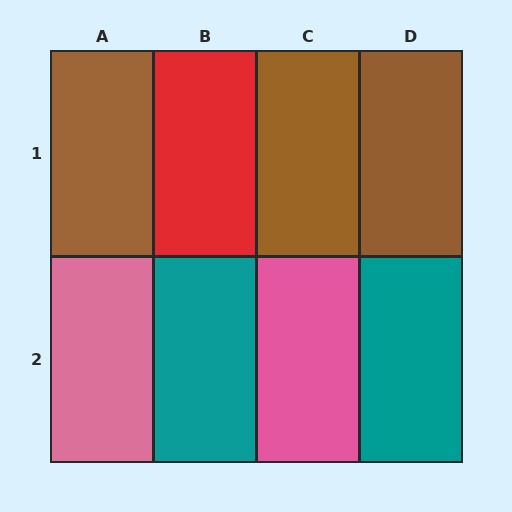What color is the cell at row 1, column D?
Brown.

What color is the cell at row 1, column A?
Brown.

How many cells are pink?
2 cells are pink.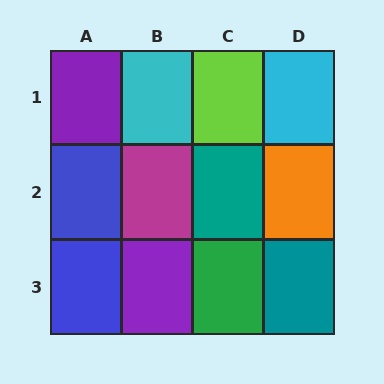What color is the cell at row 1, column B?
Cyan.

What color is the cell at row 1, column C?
Lime.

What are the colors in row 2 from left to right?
Blue, magenta, teal, orange.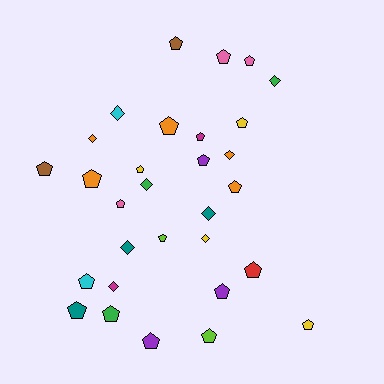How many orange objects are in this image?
There are 5 orange objects.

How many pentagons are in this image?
There are 21 pentagons.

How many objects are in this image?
There are 30 objects.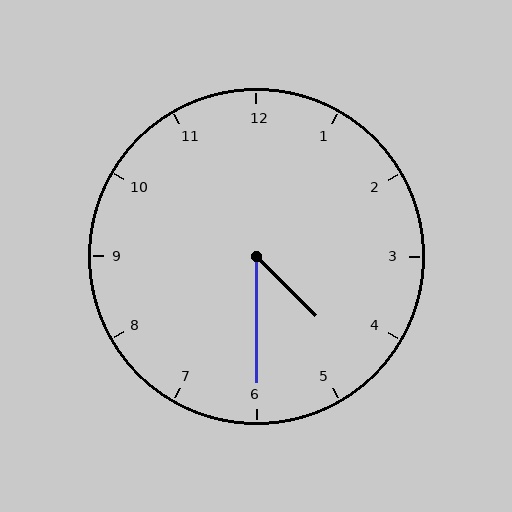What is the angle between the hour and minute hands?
Approximately 45 degrees.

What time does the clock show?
4:30.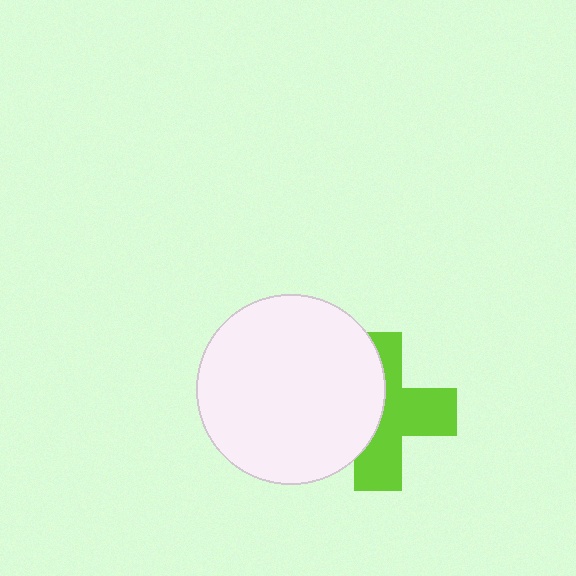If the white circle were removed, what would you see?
You would see the complete lime cross.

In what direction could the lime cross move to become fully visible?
The lime cross could move right. That would shift it out from behind the white circle entirely.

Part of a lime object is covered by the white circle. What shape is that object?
It is a cross.